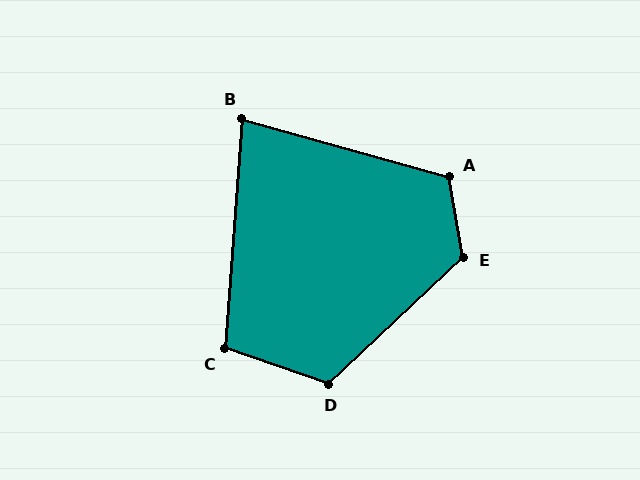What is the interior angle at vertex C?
Approximately 105 degrees (obtuse).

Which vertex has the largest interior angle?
E, at approximately 124 degrees.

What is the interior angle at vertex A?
Approximately 115 degrees (obtuse).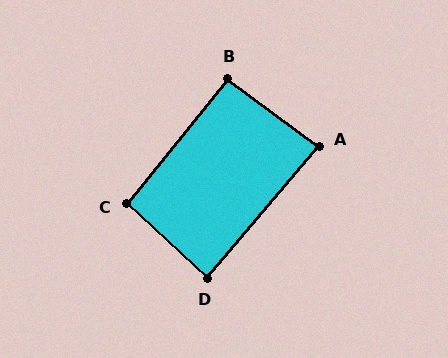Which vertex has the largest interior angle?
C, at approximately 94 degrees.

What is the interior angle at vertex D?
Approximately 88 degrees (approximately right).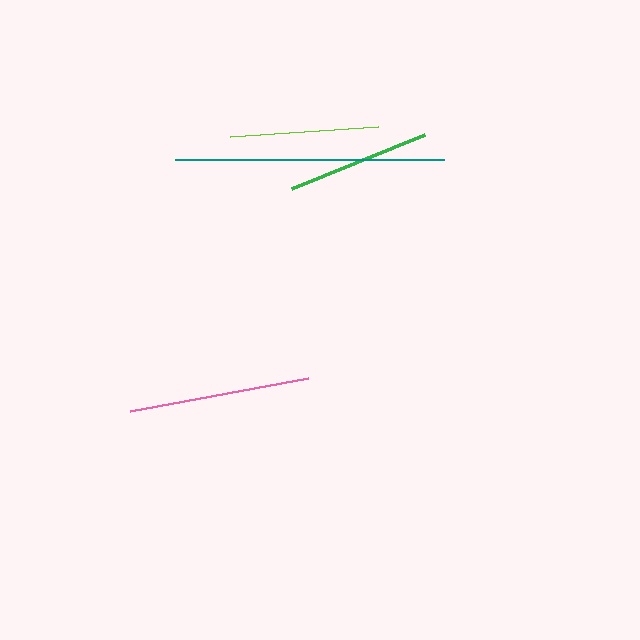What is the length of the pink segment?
The pink segment is approximately 182 pixels long.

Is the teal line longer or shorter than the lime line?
The teal line is longer than the lime line.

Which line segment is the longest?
The teal line is the longest at approximately 269 pixels.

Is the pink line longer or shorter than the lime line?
The pink line is longer than the lime line.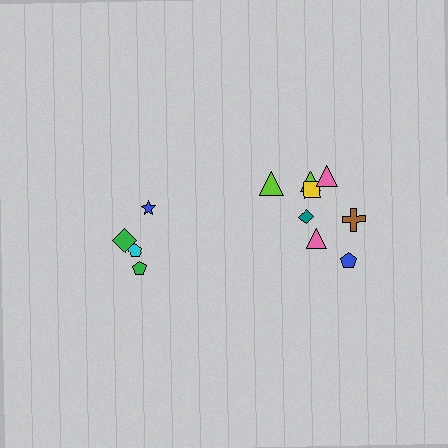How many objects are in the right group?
There are 8 objects.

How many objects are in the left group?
There are 4 objects.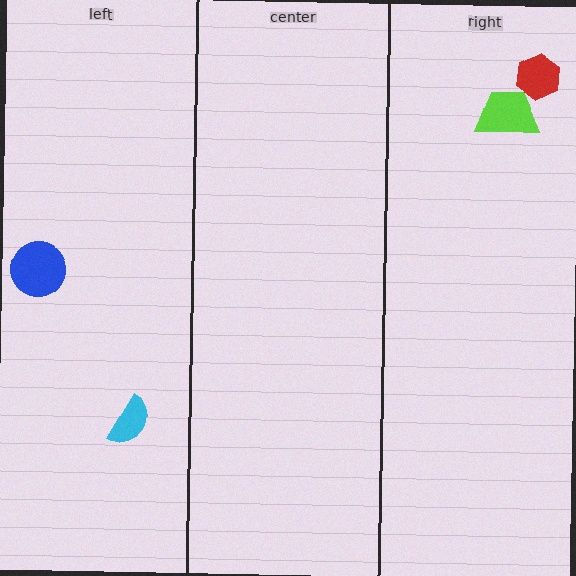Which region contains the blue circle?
The left region.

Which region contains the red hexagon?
The right region.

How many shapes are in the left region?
2.